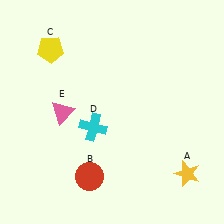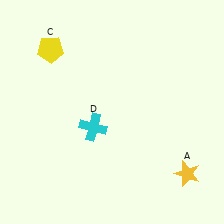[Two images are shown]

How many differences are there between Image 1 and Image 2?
There are 2 differences between the two images.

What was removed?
The pink triangle (E), the red circle (B) were removed in Image 2.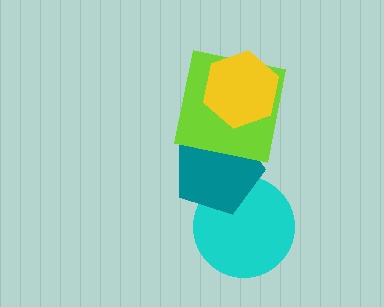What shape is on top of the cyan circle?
The teal pentagon is on top of the cyan circle.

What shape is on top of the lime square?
The yellow hexagon is on top of the lime square.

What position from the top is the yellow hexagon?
The yellow hexagon is 1st from the top.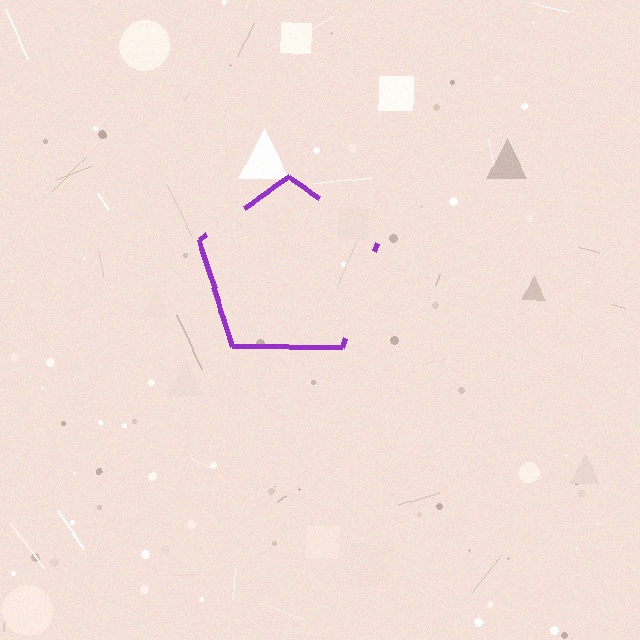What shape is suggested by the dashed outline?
The dashed outline suggests a pentagon.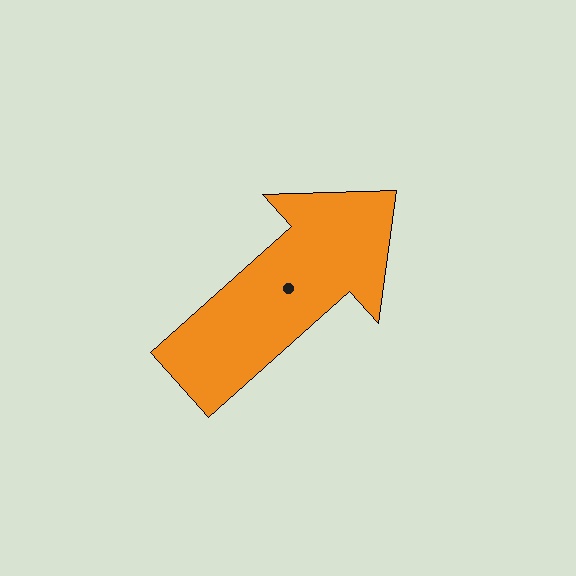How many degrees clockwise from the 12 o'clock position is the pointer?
Approximately 48 degrees.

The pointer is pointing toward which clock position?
Roughly 2 o'clock.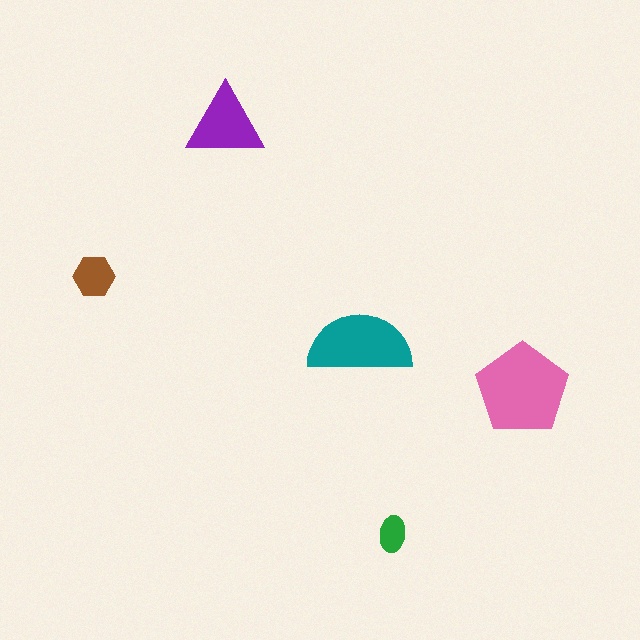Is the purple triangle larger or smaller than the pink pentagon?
Smaller.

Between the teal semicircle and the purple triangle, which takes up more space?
The teal semicircle.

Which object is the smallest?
The green ellipse.